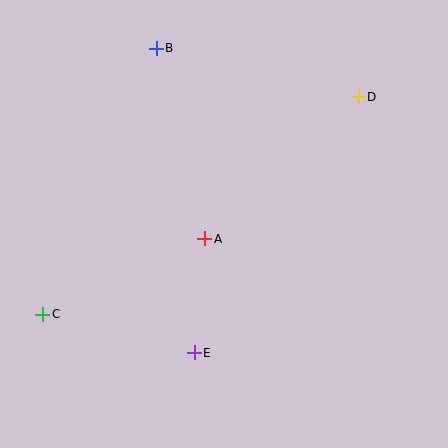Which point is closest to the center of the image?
Point A at (205, 239) is closest to the center.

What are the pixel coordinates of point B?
Point B is at (156, 48).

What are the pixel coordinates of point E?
Point E is at (194, 353).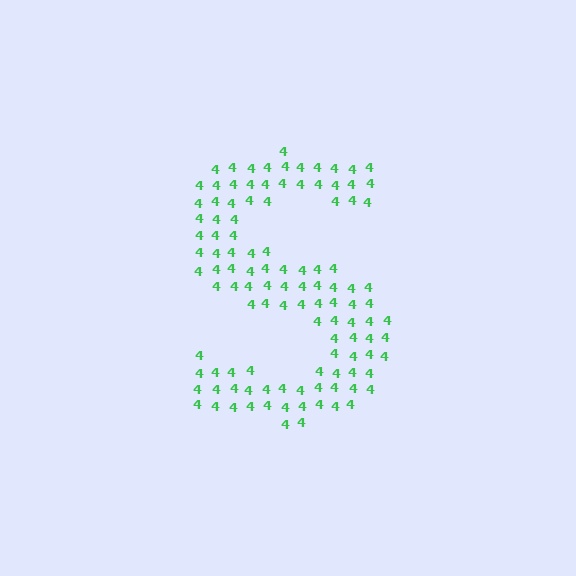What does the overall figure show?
The overall figure shows the letter S.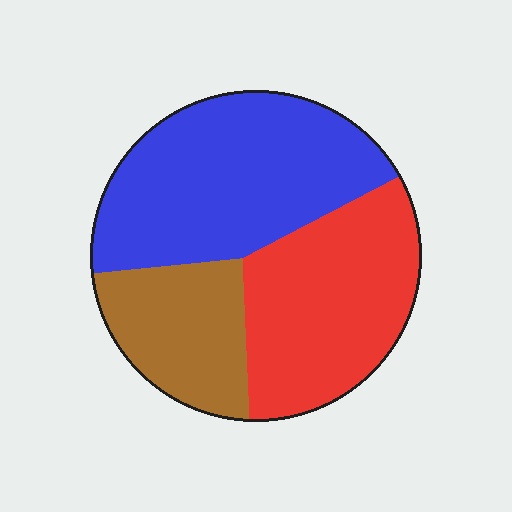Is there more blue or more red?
Blue.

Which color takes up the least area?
Brown, at roughly 20%.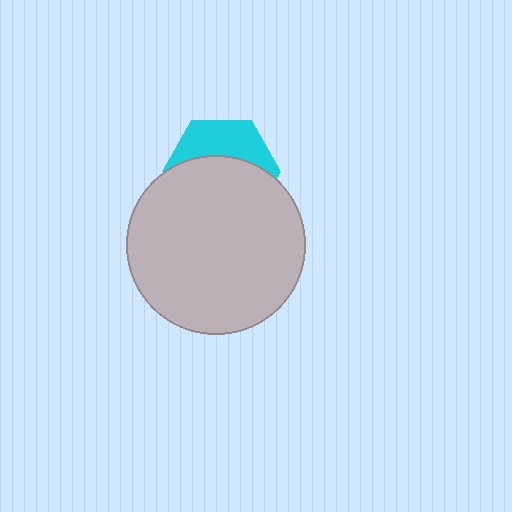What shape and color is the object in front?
The object in front is a light gray circle.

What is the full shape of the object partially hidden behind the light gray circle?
The partially hidden object is a cyan hexagon.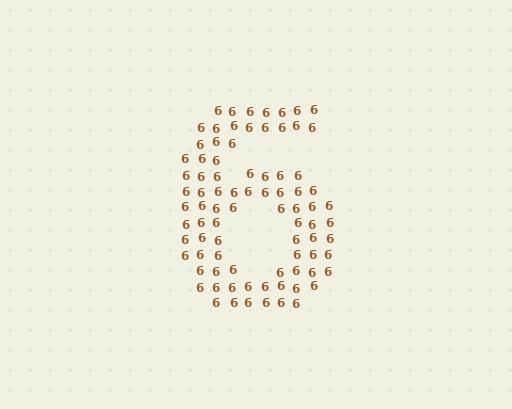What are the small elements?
The small elements are digit 6's.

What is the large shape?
The large shape is the digit 6.